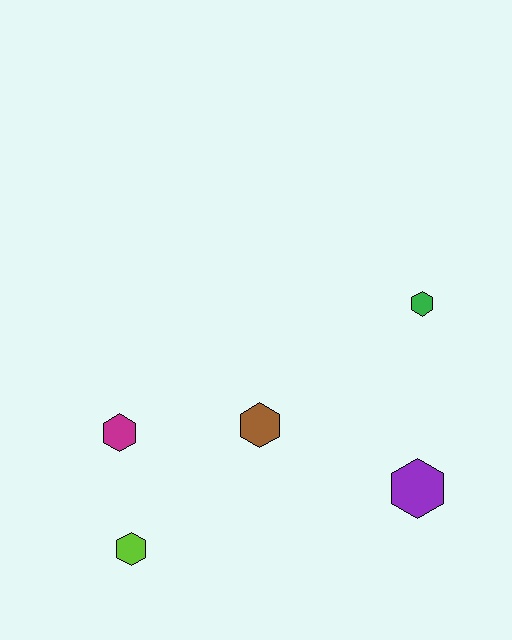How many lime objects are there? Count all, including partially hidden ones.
There is 1 lime object.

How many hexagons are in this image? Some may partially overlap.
There are 5 hexagons.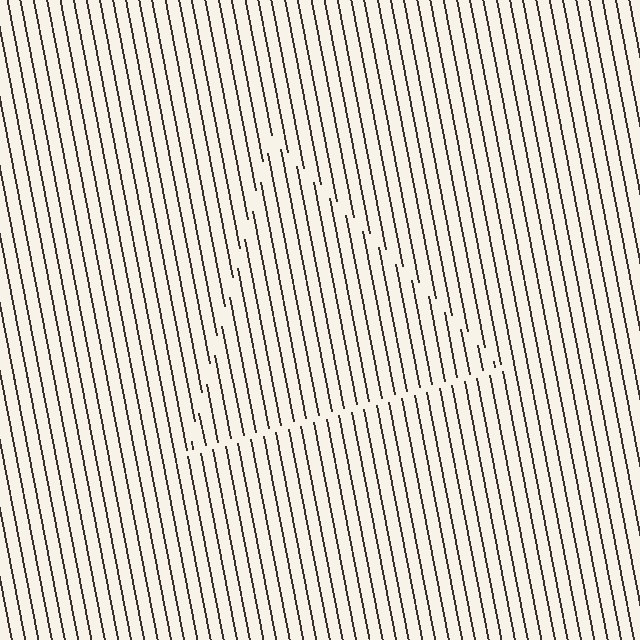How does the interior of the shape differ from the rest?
The interior of the shape contains the same grating, shifted by half a period — the contour is defined by the phase discontinuity where line-ends from the inner and outer gratings abut.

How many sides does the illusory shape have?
3 sides — the line-ends trace a triangle.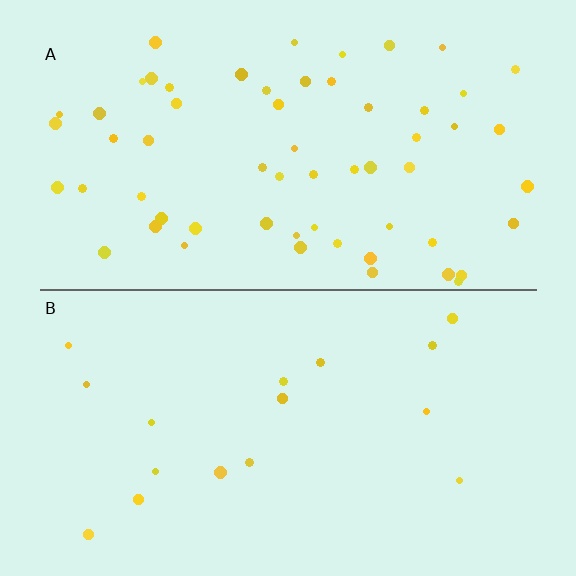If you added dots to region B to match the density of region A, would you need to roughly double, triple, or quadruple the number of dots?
Approximately quadruple.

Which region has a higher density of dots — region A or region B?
A (the top).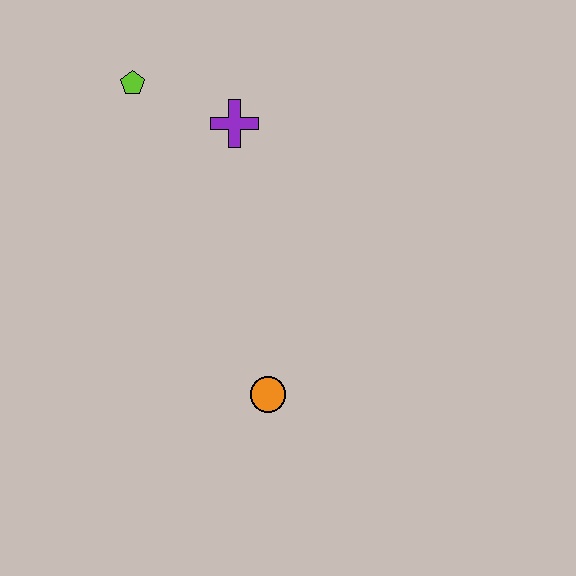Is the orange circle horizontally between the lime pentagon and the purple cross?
No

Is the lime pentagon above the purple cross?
Yes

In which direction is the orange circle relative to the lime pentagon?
The orange circle is below the lime pentagon.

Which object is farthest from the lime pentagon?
The orange circle is farthest from the lime pentagon.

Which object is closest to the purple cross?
The lime pentagon is closest to the purple cross.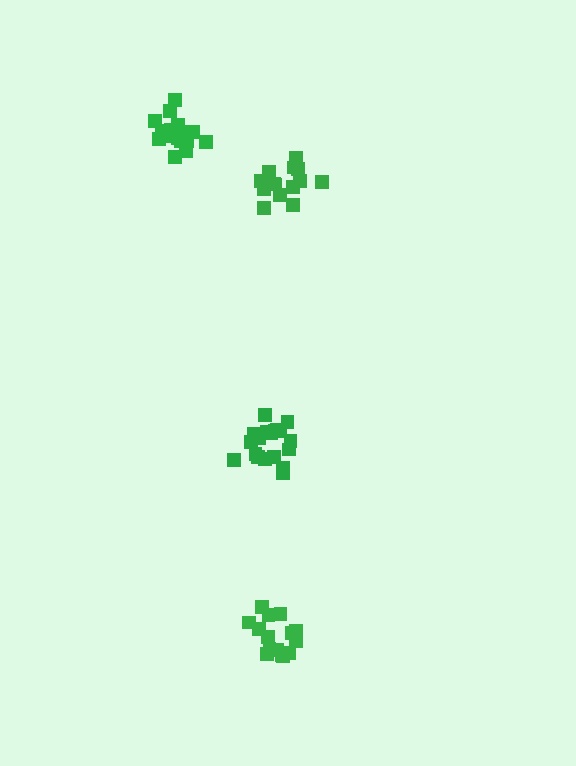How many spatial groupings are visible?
There are 4 spatial groupings.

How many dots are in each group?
Group 1: 17 dots, Group 2: 14 dots, Group 3: 15 dots, Group 4: 20 dots (66 total).